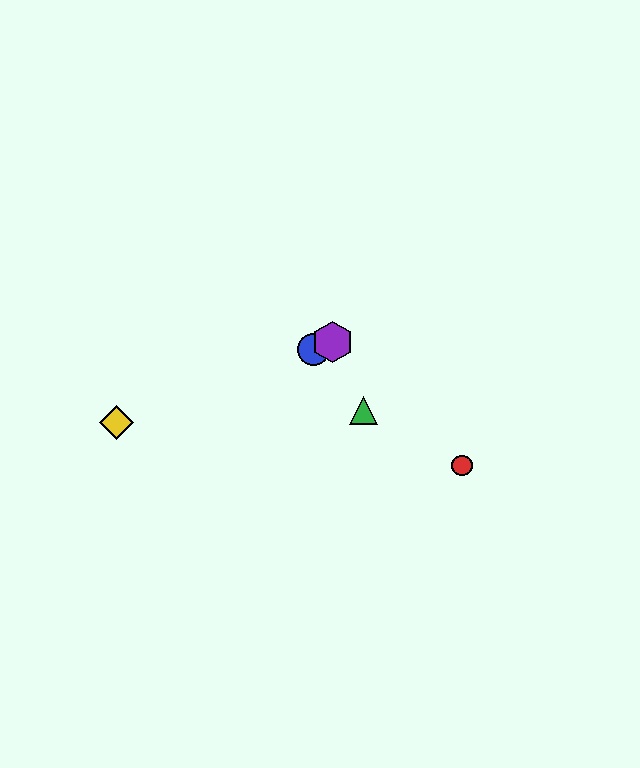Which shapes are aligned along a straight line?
The blue circle, the yellow diamond, the purple hexagon are aligned along a straight line.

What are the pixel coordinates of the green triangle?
The green triangle is at (364, 410).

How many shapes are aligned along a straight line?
3 shapes (the blue circle, the yellow diamond, the purple hexagon) are aligned along a straight line.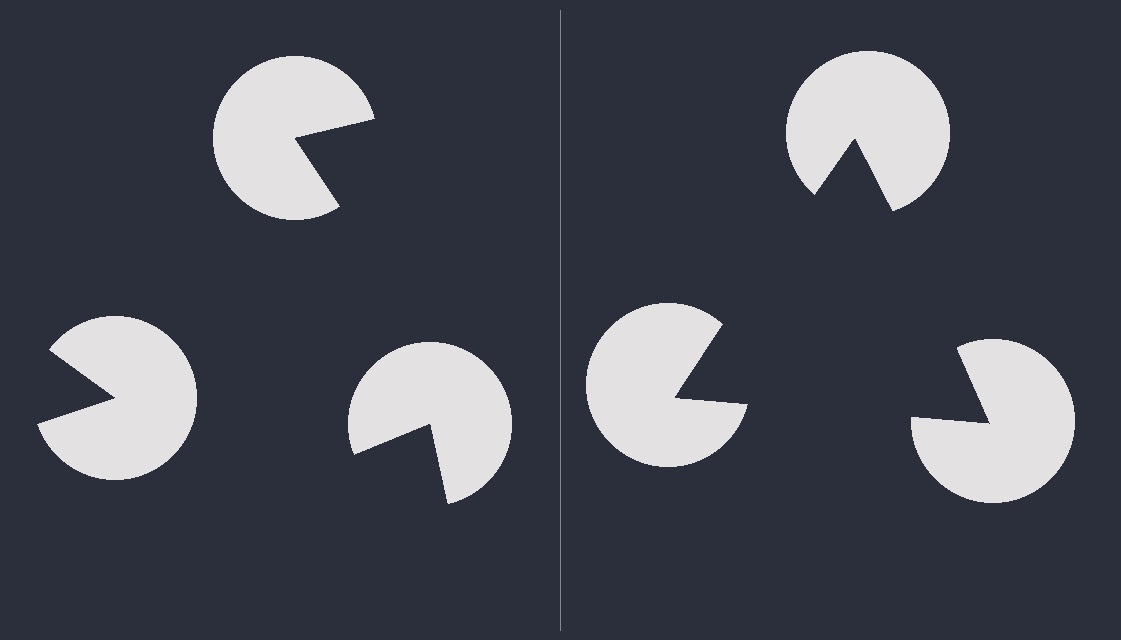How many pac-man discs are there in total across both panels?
6 — 3 on each side.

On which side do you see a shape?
An illusory triangle appears on the right side. On the left side the wedge cuts are rotated, so no coherent shape forms.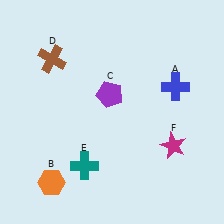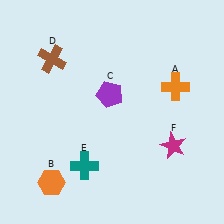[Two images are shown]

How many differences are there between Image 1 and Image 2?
There is 1 difference between the two images.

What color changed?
The cross (A) changed from blue in Image 1 to orange in Image 2.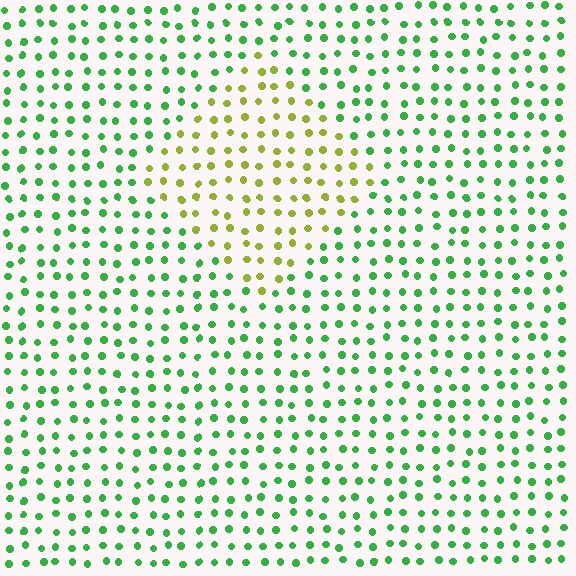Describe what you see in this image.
The image is filled with small green elements in a uniform arrangement. A diamond-shaped region is visible where the elements are tinted to a slightly different hue, forming a subtle color boundary.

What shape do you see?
I see a diamond.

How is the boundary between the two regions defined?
The boundary is defined purely by a slight shift in hue (about 52 degrees). Spacing, size, and orientation are identical on both sides.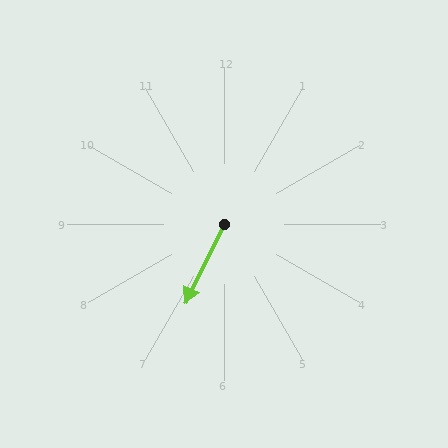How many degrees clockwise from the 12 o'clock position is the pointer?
Approximately 206 degrees.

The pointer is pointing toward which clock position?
Roughly 7 o'clock.